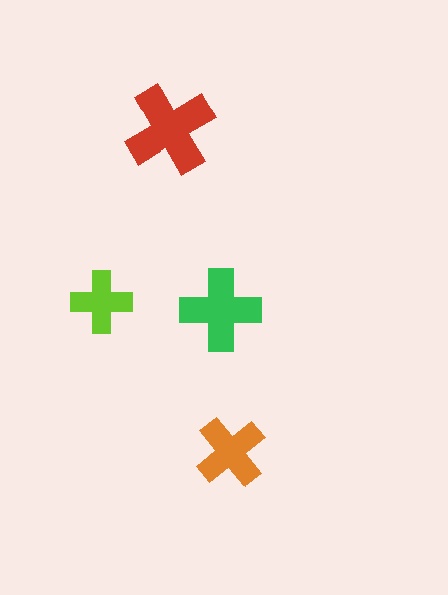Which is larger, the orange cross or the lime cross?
The orange one.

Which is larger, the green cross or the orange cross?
The green one.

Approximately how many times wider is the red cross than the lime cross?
About 1.5 times wider.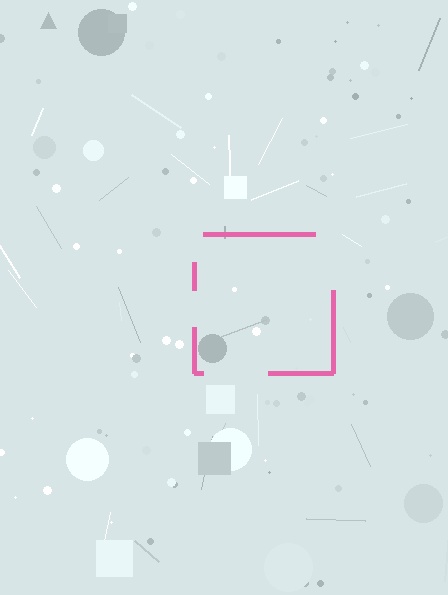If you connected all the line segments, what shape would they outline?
They would outline a square.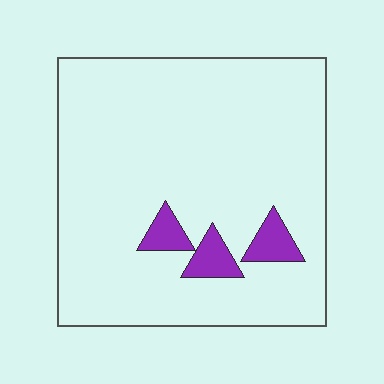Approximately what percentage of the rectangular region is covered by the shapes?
Approximately 5%.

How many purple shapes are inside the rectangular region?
3.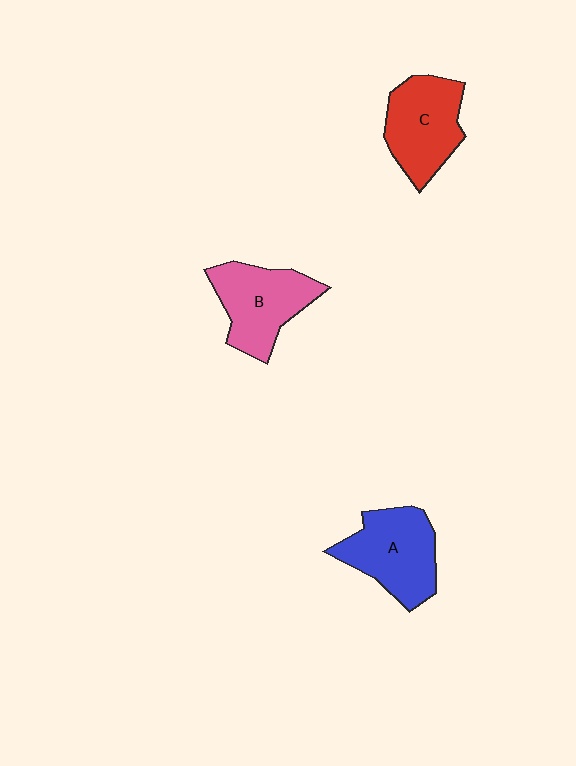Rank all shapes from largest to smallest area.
From largest to smallest: A (blue), B (pink), C (red).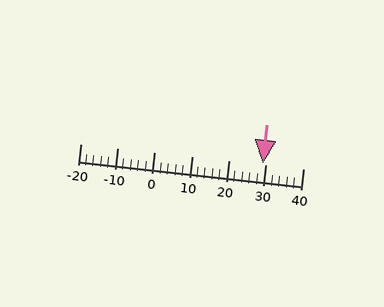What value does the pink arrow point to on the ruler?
The pink arrow points to approximately 29.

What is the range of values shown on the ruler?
The ruler shows values from -20 to 40.